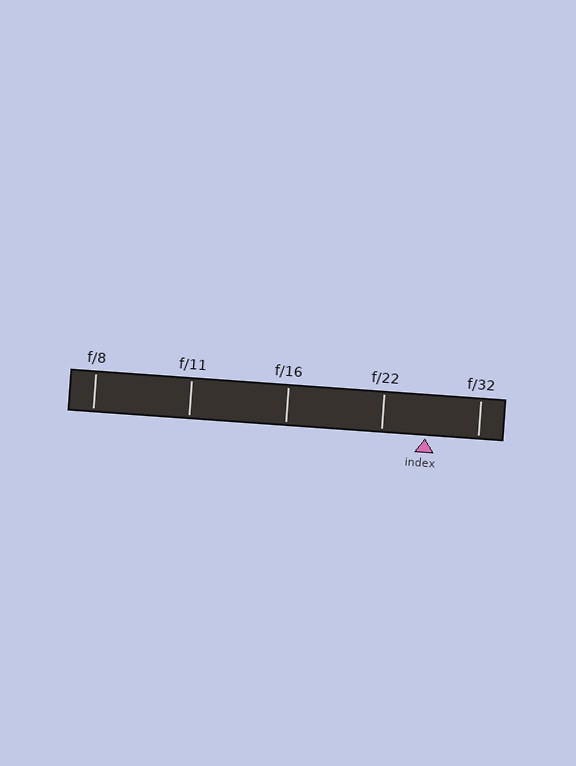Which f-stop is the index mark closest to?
The index mark is closest to f/22.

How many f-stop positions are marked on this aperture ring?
There are 5 f-stop positions marked.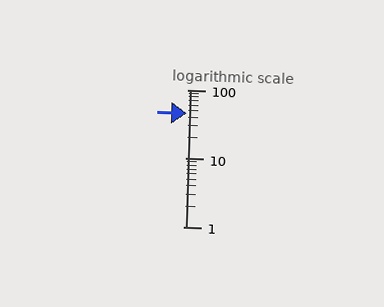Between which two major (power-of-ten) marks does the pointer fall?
The pointer is between 10 and 100.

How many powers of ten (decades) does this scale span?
The scale spans 2 decades, from 1 to 100.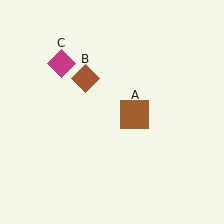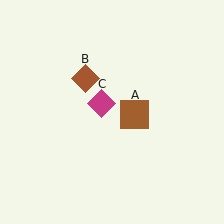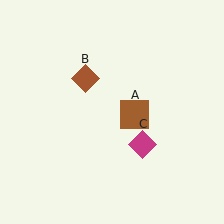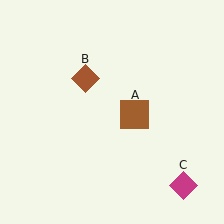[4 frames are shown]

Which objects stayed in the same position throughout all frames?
Brown square (object A) and brown diamond (object B) remained stationary.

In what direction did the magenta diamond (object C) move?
The magenta diamond (object C) moved down and to the right.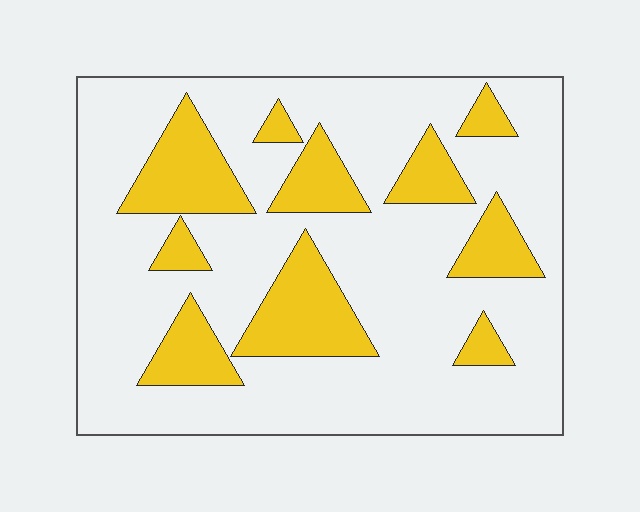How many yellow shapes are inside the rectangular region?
10.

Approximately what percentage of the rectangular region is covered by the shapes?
Approximately 25%.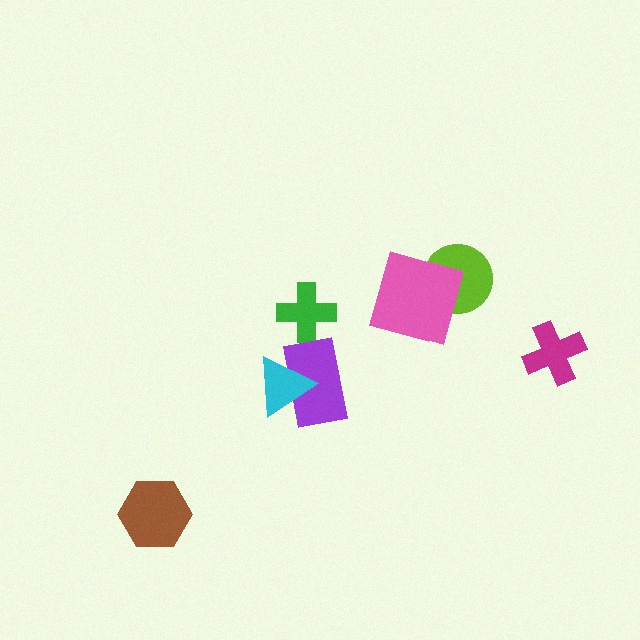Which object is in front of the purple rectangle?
The cyan triangle is in front of the purple rectangle.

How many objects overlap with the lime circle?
1 object overlaps with the lime circle.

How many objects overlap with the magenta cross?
0 objects overlap with the magenta cross.